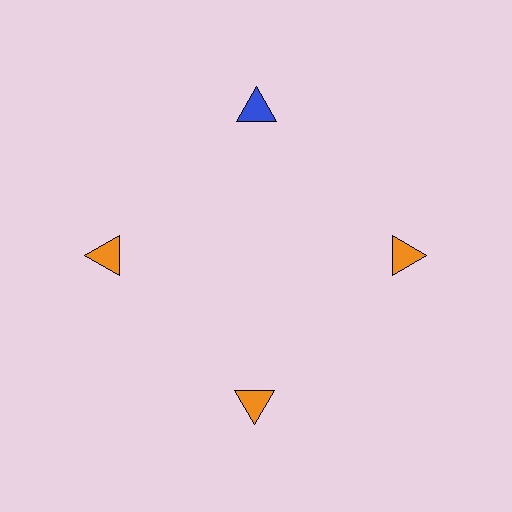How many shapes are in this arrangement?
There are 4 shapes arranged in a ring pattern.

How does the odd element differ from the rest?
It has a different color: blue instead of orange.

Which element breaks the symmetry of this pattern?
The blue triangle at roughly the 12 o'clock position breaks the symmetry. All other shapes are orange triangles.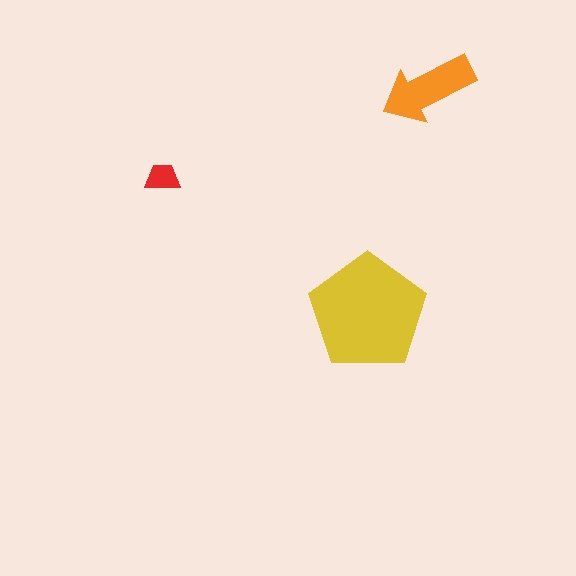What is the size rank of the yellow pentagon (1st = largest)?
1st.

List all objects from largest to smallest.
The yellow pentagon, the orange arrow, the red trapezoid.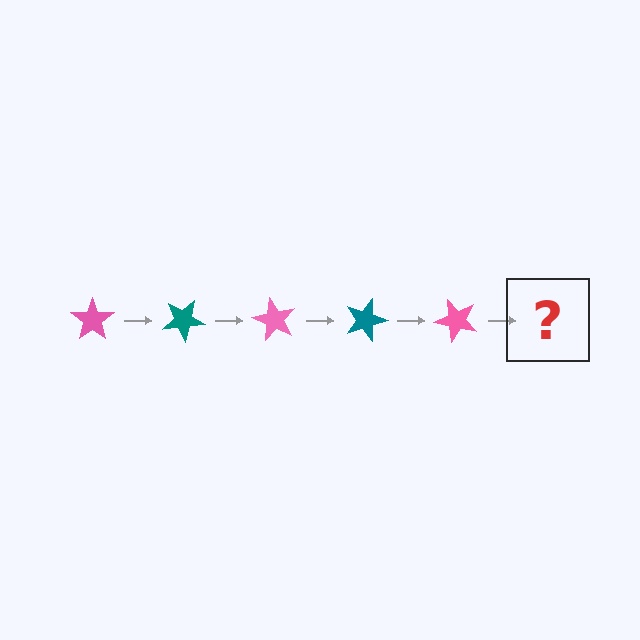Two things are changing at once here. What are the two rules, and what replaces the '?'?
The two rules are that it rotates 30 degrees each step and the color cycles through pink and teal. The '?' should be a teal star, rotated 150 degrees from the start.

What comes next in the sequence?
The next element should be a teal star, rotated 150 degrees from the start.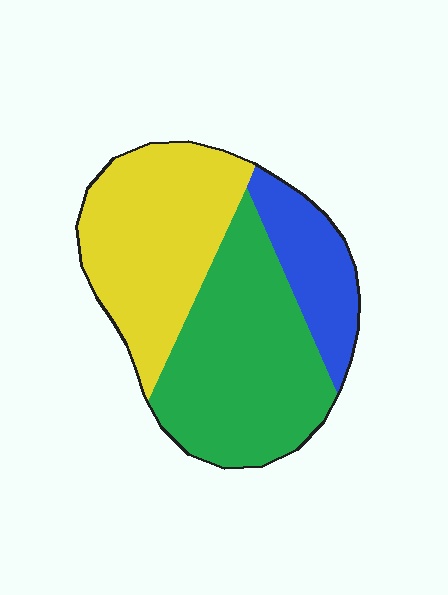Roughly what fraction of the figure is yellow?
Yellow takes up about three eighths (3/8) of the figure.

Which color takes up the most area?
Green, at roughly 45%.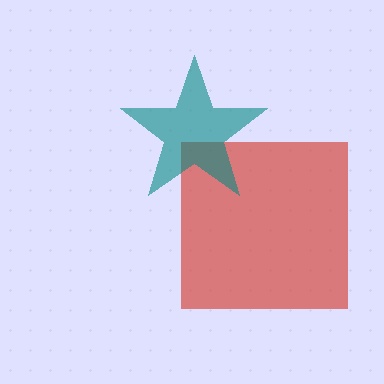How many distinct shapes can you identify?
There are 2 distinct shapes: a red square, a teal star.